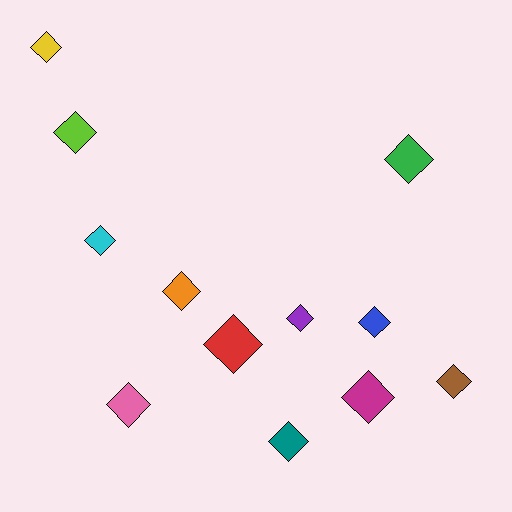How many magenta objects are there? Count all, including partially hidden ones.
There is 1 magenta object.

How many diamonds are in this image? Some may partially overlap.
There are 12 diamonds.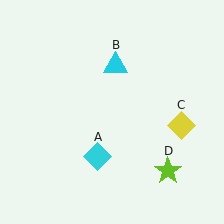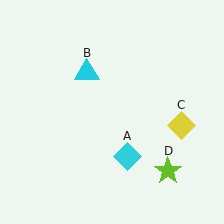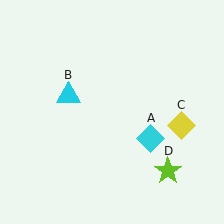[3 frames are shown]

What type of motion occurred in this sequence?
The cyan diamond (object A), cyan triangle (object B) rotated counterclockwise around the center of the scene.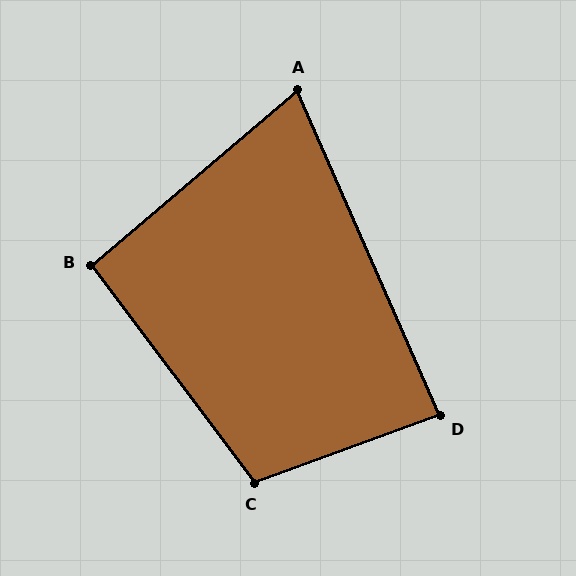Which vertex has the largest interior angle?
C, at approximately 107 degrees.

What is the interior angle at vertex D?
Approximately 87 degrees (approximately right).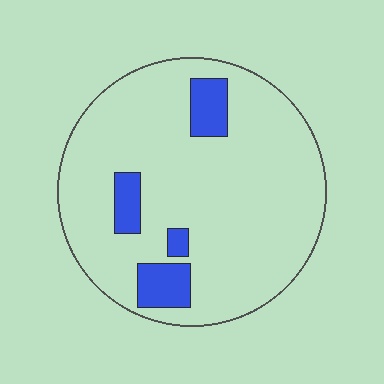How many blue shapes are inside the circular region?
4.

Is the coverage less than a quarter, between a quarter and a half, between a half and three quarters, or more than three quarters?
Less than a quarter.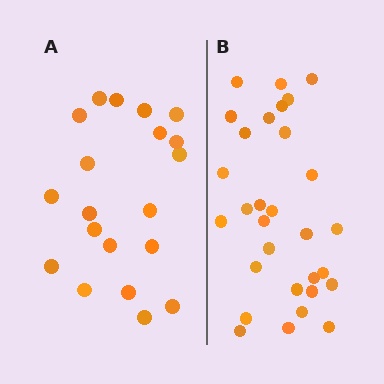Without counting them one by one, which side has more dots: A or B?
Region B (the right region) has more dots.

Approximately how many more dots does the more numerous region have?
Region B has roughly 10 or so more dots than region A.